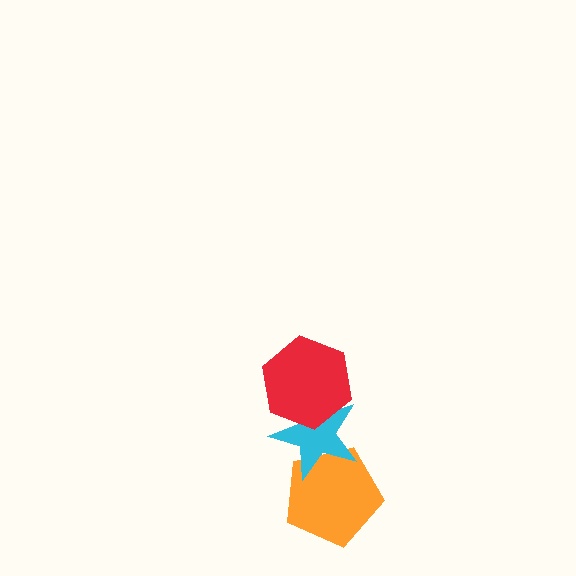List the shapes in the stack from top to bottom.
From top to bottom: the red hexagon, the cyan star, the orange pentagon.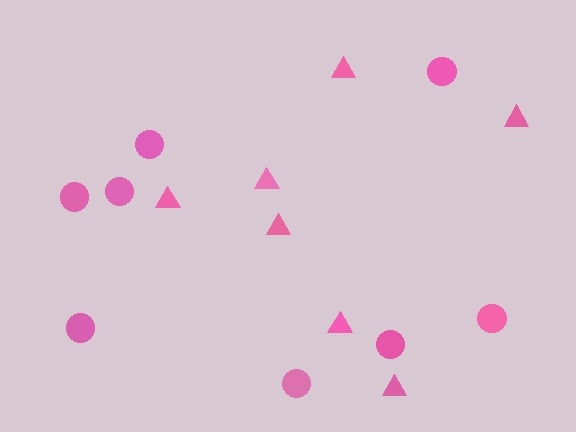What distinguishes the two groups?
There are 2 groups: one group of circles (8) and one group of triangles (7).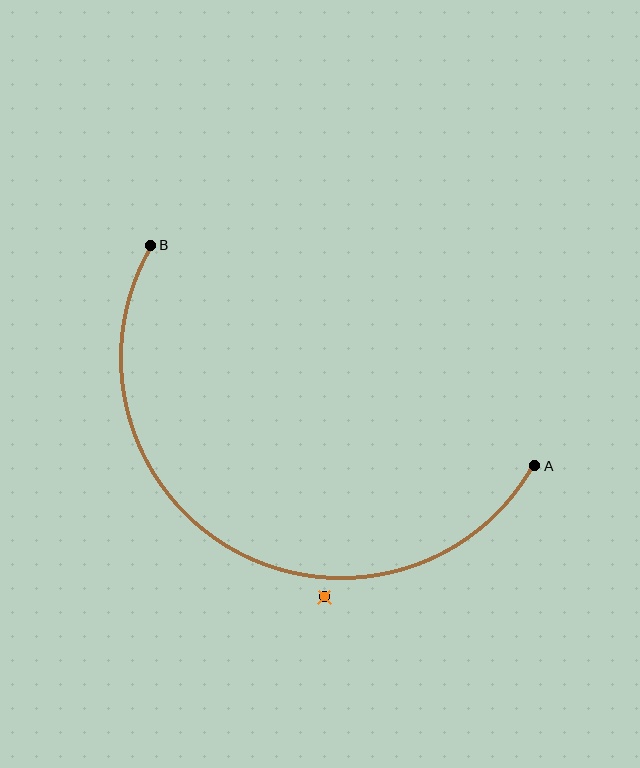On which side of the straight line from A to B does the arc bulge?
The arc bulges below the straight line connecting A and B.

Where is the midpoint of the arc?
The arc midpoint is the point on the curve farthest from the straight line joining A and B. It sits below that line.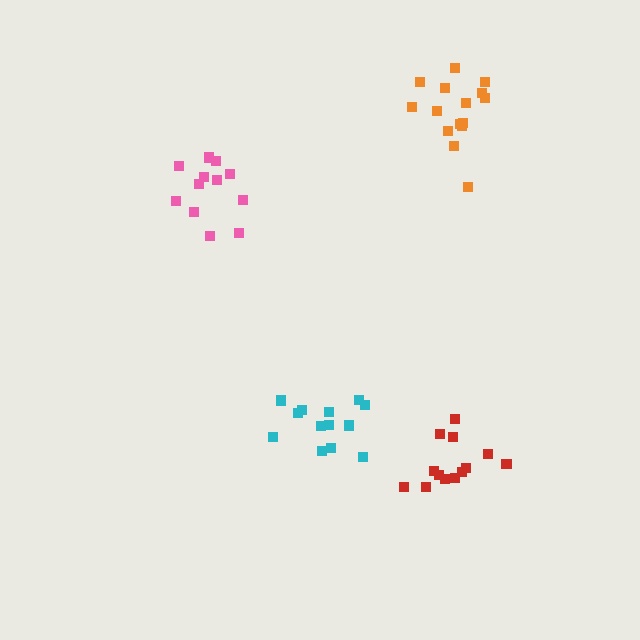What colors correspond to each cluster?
The clusters are colored: orange, cyan, red, pink.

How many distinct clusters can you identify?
There are 4 distinct clusters.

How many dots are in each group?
Group 1: 15 dots, Group 2: 13 dots, Group 3: 13 dots, Group 4: 12 dots (53 total).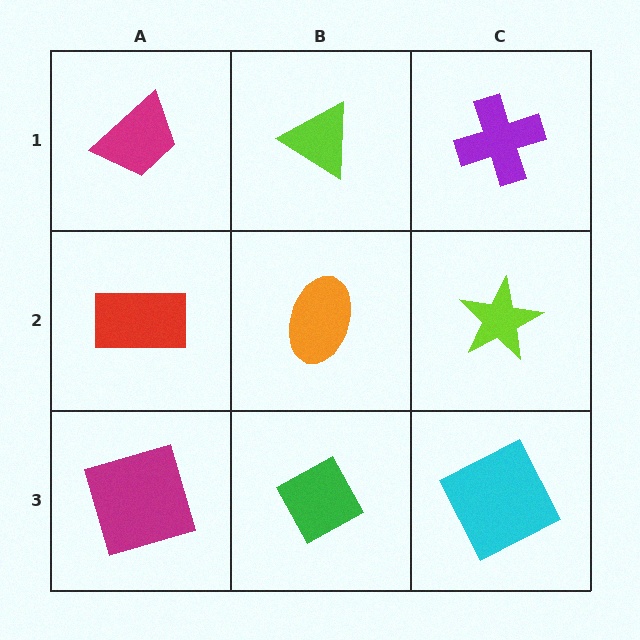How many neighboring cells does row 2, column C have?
3.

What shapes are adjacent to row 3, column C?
A lime star (row 2, column C), a green diamond (row 3, column B).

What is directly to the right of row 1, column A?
A lime triangle.